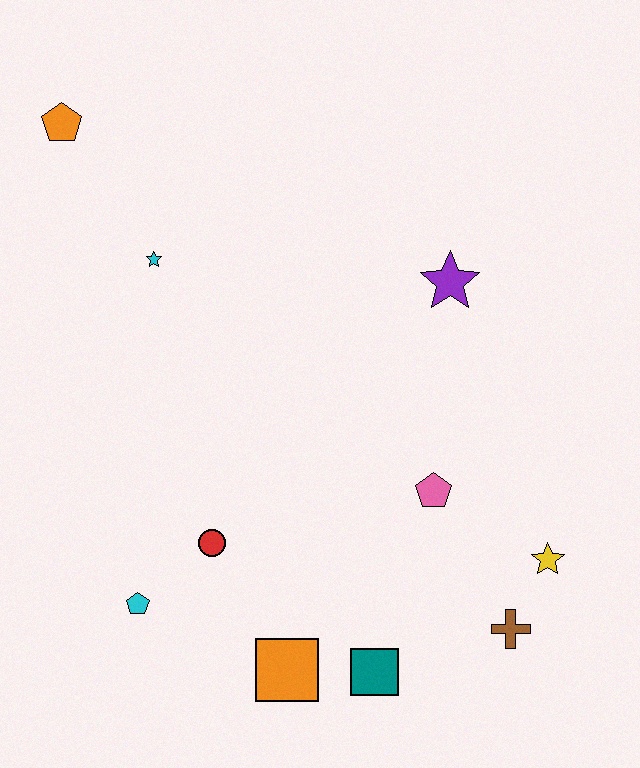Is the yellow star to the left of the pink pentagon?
No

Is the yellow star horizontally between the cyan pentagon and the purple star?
No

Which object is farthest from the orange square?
The orange pentagon is farthest from the orange square.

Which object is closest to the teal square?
The orange square is closest to the teal square.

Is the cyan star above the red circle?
Yes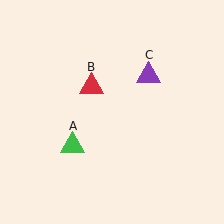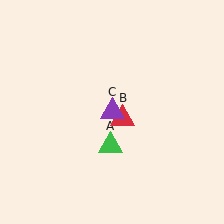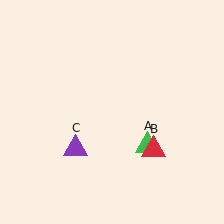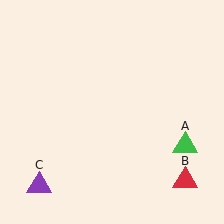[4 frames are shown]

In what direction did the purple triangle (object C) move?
The purple triangle (object C) moved down and to the left.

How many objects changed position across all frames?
3 objects changed position: green triangle (object A), red triangle (object B), purple triangle (object C).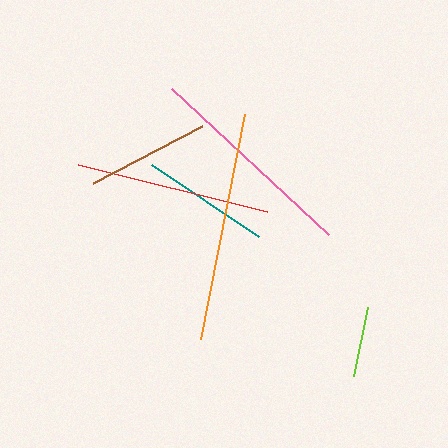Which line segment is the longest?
The orange line is the longest at approximately 229 pixels.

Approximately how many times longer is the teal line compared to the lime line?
The teal line is approximately 1.8 times the length of the lime line.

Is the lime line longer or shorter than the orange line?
The orange line is longer than the lime line.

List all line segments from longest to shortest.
From longest to shortest: orange, pink, red, teal, brown, lime.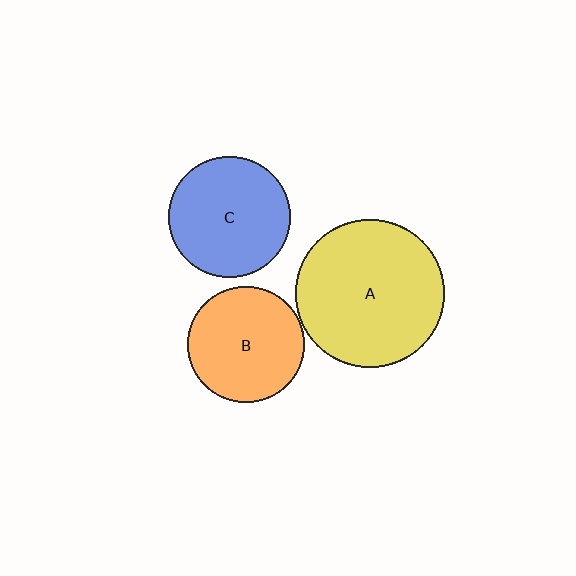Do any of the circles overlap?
No, none of the circles overlap.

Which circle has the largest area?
Circle A (yellow).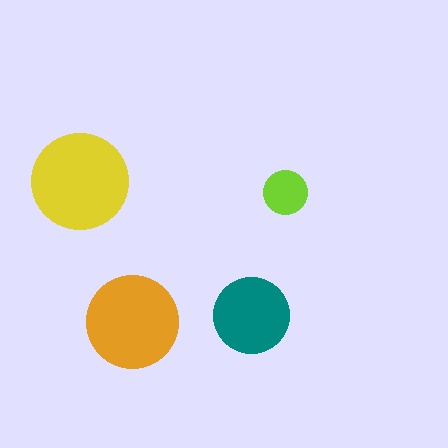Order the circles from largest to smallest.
the yellow one, the orange one, the teal one, the lime one.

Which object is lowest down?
The orange circle is bottommost.